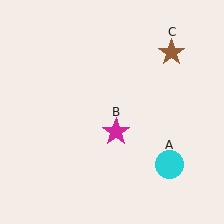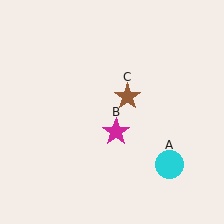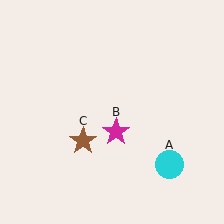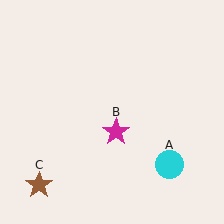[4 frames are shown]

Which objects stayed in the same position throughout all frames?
Cyan circle (object A) and magenta star (object B) remained stationary.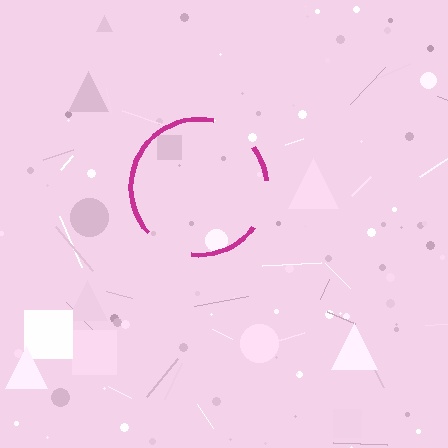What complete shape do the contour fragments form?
The contour fragments form a circle.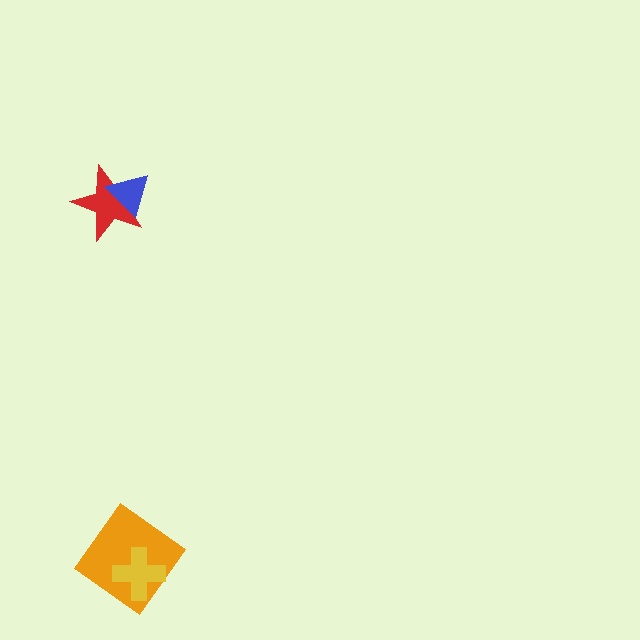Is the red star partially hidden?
Yes, it is partially covered by another shape.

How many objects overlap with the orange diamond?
1 object overlaps with the orange diamond.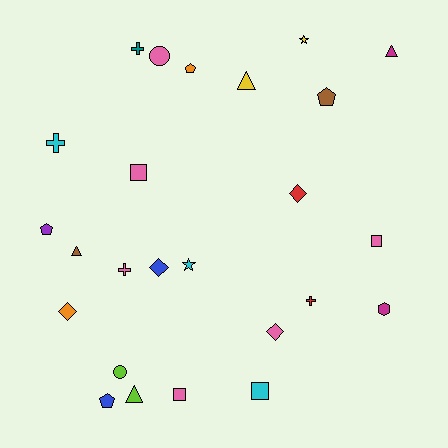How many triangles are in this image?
There are 4 triangles.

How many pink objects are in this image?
There are 6 pink objects.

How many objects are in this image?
There are 25 objects.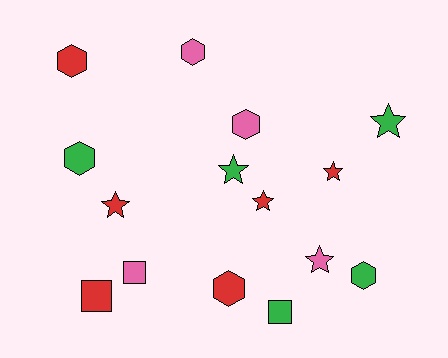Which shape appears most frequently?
Hexagon, with 6 objects.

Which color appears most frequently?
Red, with 6 objects.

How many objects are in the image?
There are 15 objects.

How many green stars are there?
There are 2 green stars.